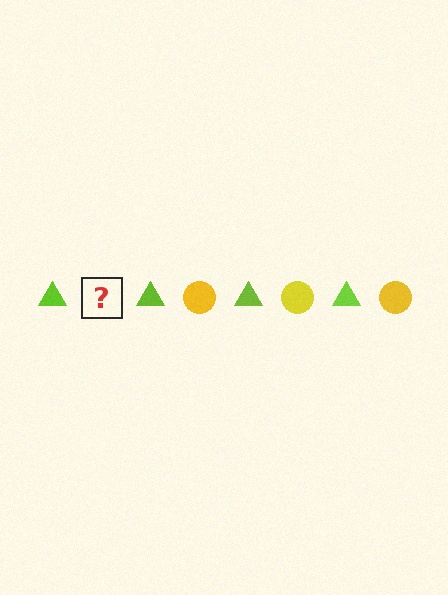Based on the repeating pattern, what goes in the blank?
The blank should be a yellow circle.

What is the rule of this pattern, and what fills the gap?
The rule is that the pattern alternates between lime triangle and yellow circle. The gap should be filled with a yellow circle.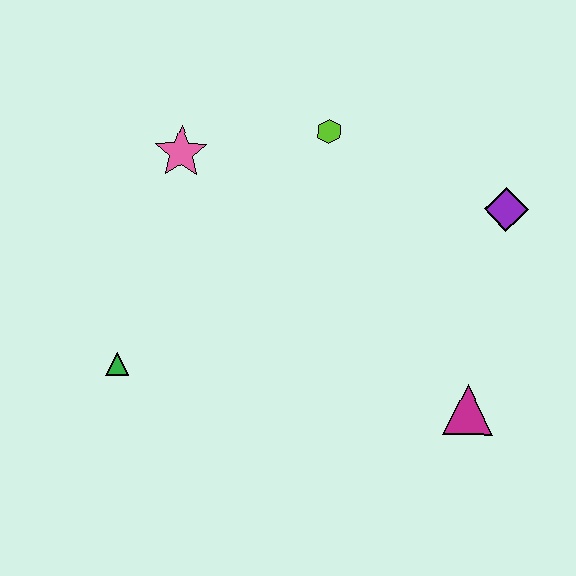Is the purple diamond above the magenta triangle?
Yes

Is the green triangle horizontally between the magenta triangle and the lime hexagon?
No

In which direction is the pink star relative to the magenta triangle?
The pink star is to the left of the magenta triangle.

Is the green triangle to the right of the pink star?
No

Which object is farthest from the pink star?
The magenta triangle is farthest from the pink star.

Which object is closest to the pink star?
The lime hexagon is closest to the pink star.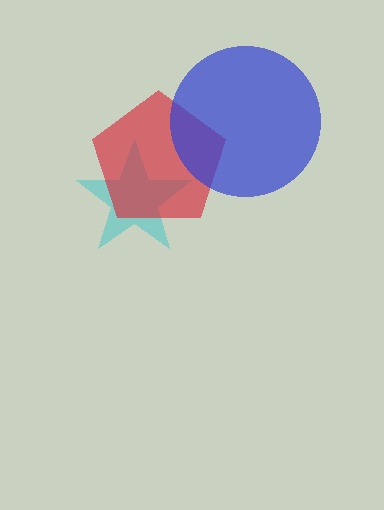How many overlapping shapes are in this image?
There are 3 overlapping shapes in the image.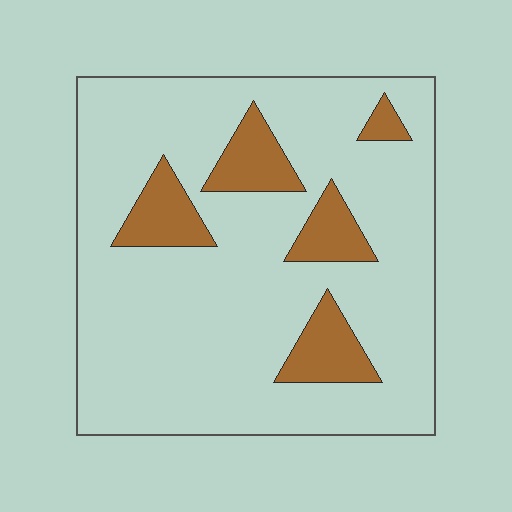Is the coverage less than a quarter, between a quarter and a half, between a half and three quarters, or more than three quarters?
Less than a quarter.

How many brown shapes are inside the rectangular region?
5.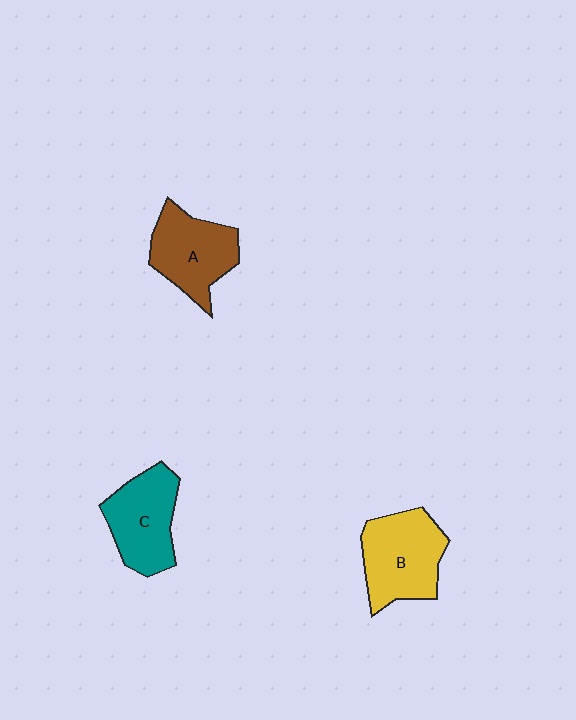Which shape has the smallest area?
Shape A (brown).